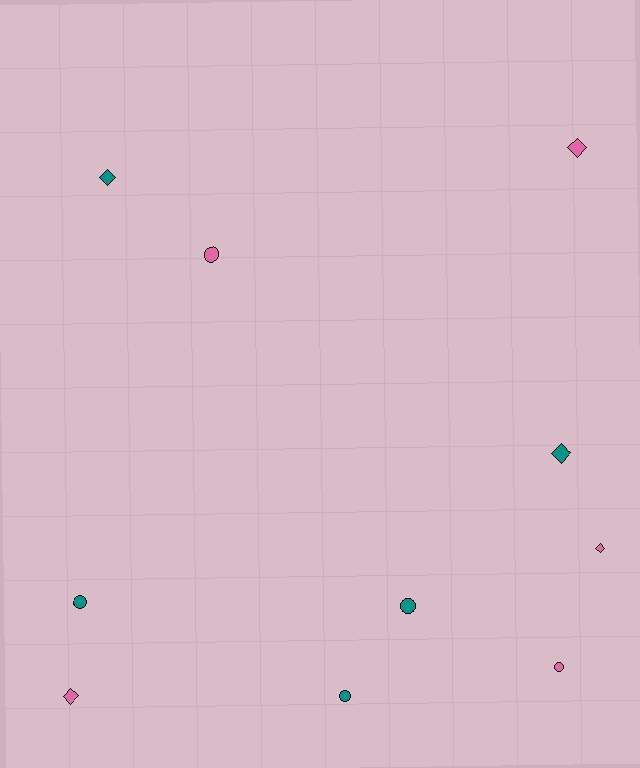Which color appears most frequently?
Teal, with 5 objects.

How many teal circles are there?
There are 3 teal circles.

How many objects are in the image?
There are 10 objects.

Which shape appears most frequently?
Diamond, with 5 objects.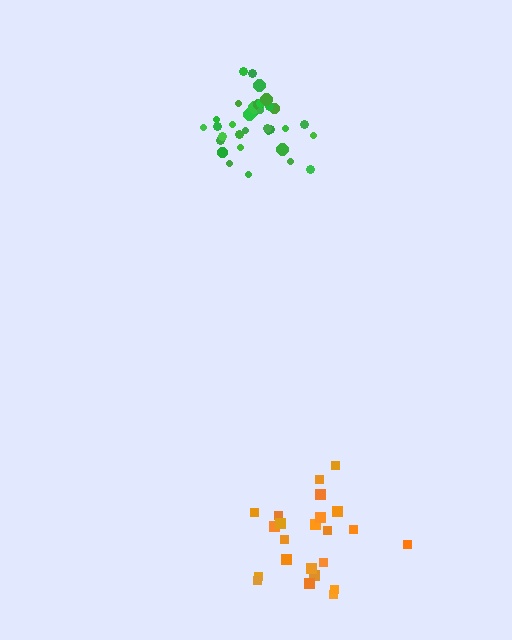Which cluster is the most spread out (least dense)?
Orange.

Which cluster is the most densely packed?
Green.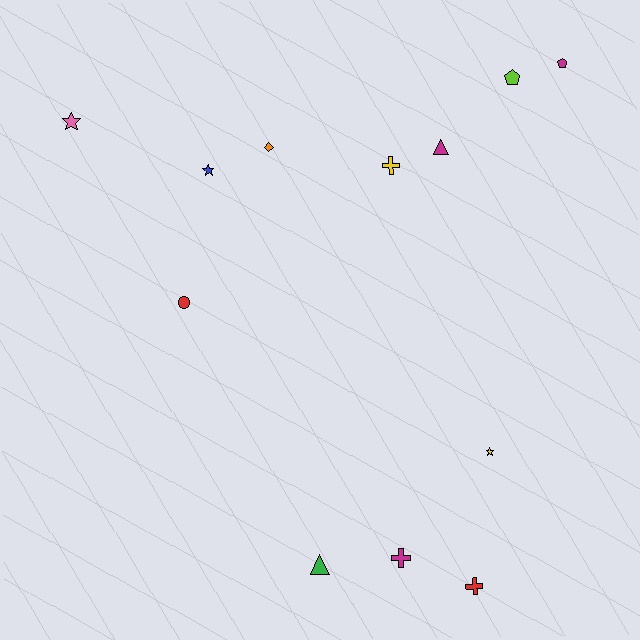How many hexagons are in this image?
There are no hexagons.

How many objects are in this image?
There are 12 objects.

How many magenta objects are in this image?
There are 3 magenta objects.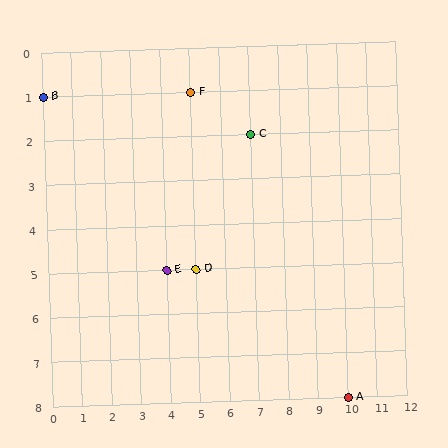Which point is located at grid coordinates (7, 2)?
Point C is at (7, 2).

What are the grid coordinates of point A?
Point A is at grid coordinates (10, 8).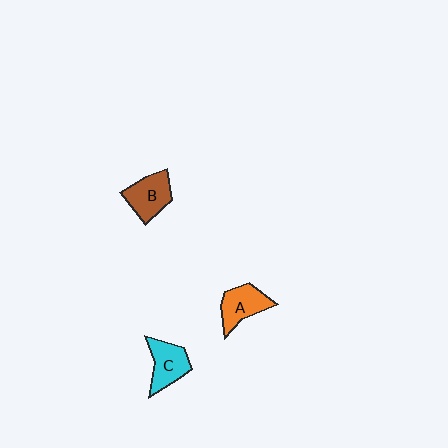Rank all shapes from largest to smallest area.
From largest to smallest: B (brown), C (cyan), A (orange).